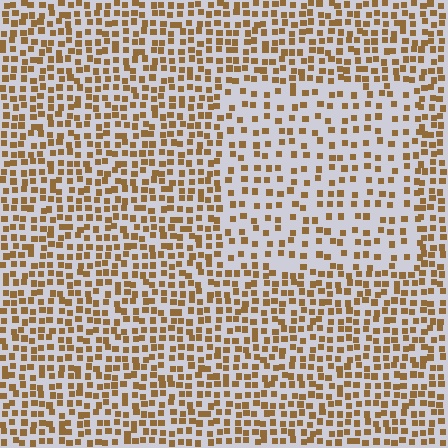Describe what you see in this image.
The image contains small brown elements arranged at two different densities. A rectangle-shaped region is visible where the elements are less densely packed than the surrounding area.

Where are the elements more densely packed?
The elements are more densely packed outside the rectangle boundary.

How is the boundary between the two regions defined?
The boundary is defined by a change in element density (approximately 1.8x ratio). All elements are the same color, size, and shape.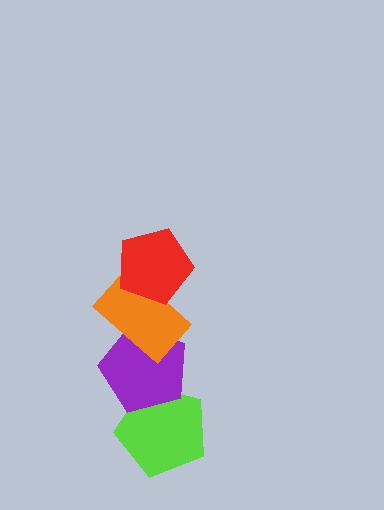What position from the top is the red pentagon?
The red pentagon is 1st from the top.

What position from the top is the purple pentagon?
The purple pentagon is 3rd from the top.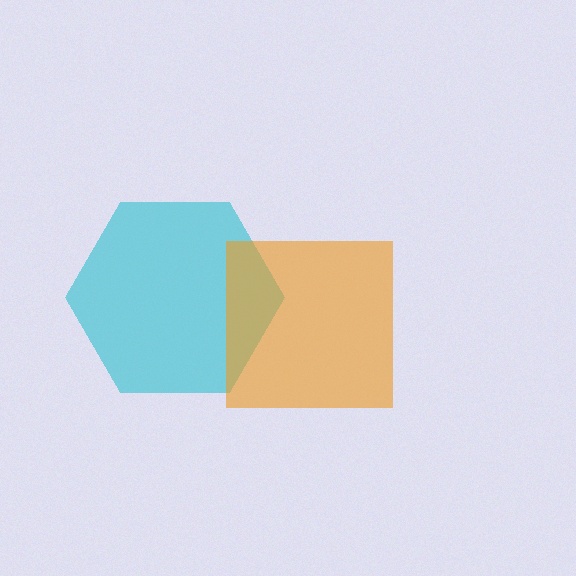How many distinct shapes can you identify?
There are 2 distinct shapes: a cyan hexagon, an orange square.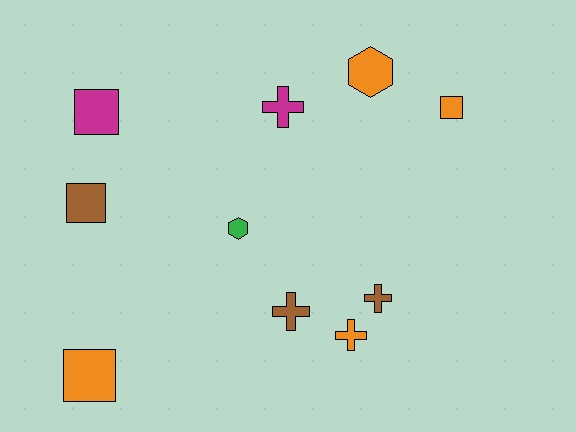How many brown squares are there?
There is 1 brown square.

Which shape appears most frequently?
Square, with 4 objects.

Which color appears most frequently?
Orange, with 4 objects.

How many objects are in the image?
There are 10 objects.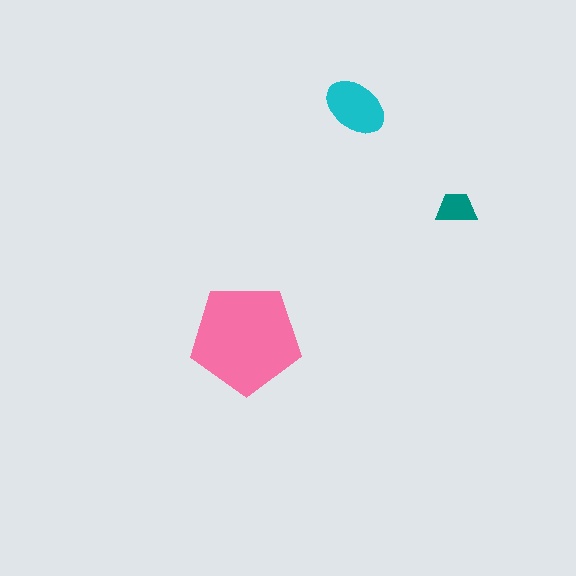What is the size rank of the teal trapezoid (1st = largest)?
3rd.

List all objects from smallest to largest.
The teal trapezoid, the cyan ellipse, the pink pentagon.